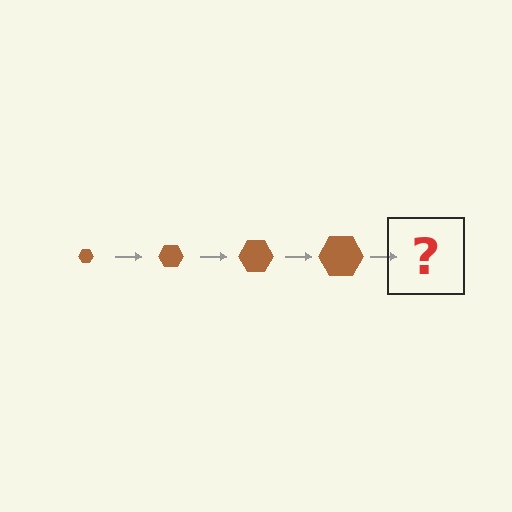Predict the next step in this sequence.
The next step is a brown hexagon, larger than the previous one.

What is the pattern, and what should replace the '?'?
The pattern is that the hexagon gets progressively larger each step. The '?' should be a brown hexagon, larger than the previous one.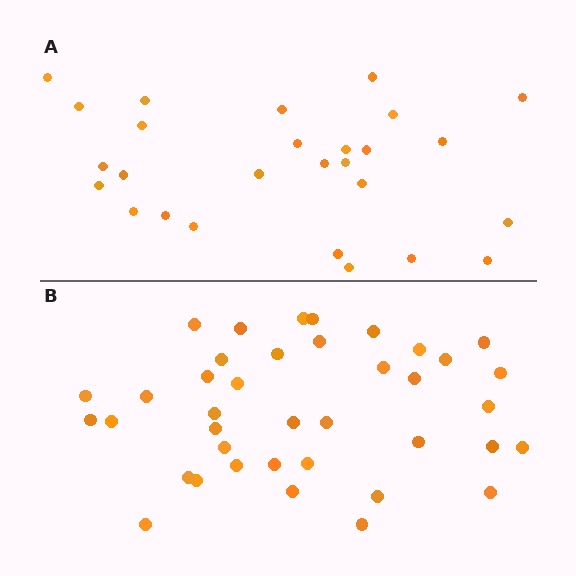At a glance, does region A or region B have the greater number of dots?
Region B (the bottom region) has more dots.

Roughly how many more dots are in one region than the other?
Region B has roughly 12 or so more dots than region A.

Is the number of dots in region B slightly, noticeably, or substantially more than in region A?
Region B has noticeably more, but not dramatically so. The ratio is roughly 1.4 to 1.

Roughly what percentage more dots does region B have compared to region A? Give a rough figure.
About 45% more.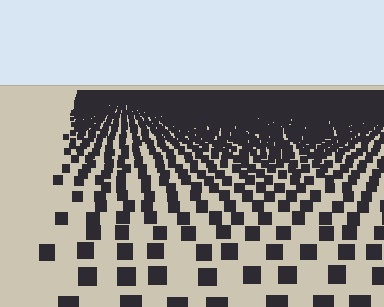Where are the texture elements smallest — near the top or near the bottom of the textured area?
Near the top.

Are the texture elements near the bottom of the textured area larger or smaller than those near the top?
Larger. Near the bottom, elements are closer to the viewer and appear at a bigger on-screen size.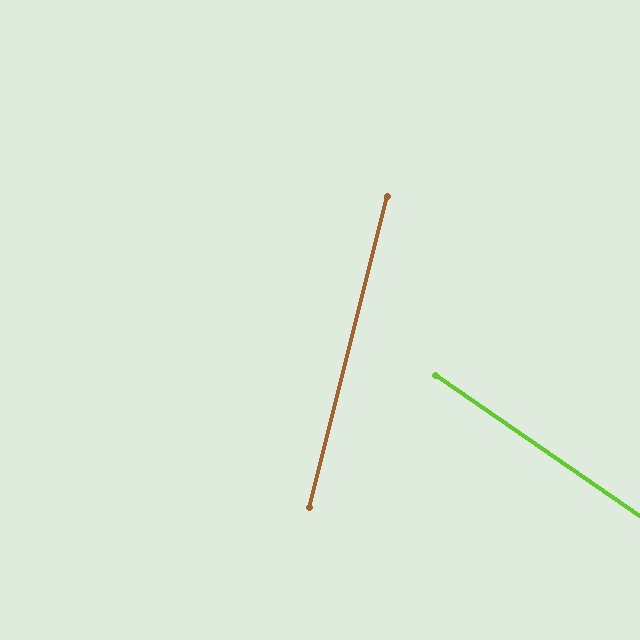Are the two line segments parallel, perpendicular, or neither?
Neither parallel nor perpendicular — they differ by about 69°.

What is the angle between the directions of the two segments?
Approximately 69 degrees.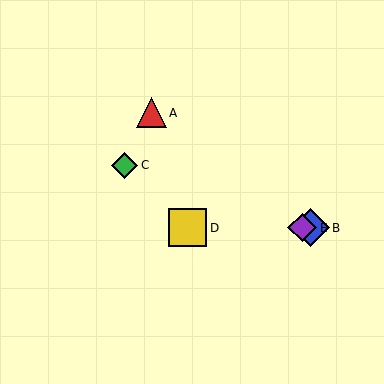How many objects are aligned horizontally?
3 objects (B, D, E) are aligned horizontally.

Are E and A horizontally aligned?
No, E is at y≈228 and A is at y≈113.